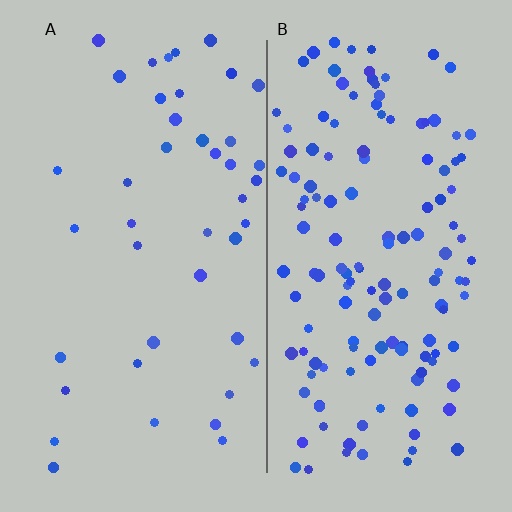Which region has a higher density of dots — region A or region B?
B (the right).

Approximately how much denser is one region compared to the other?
Approximately 3.3× — region B over region A.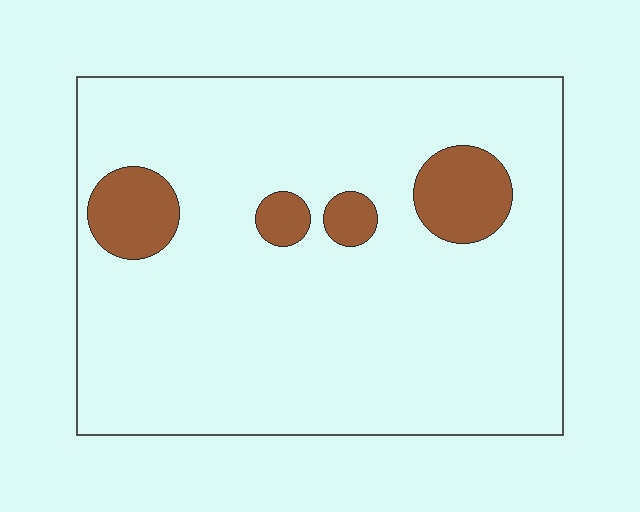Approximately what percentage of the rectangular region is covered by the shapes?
Approximately 10%.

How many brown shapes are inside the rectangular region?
4.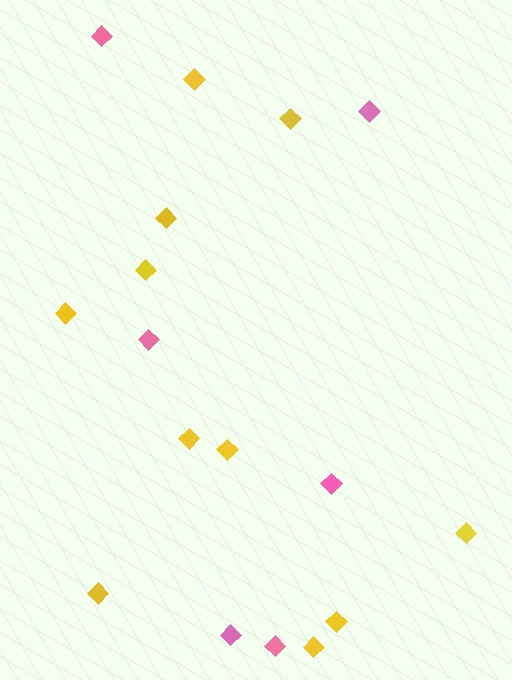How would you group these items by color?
There are 2 groups: one group of pink diamonds (6) and one group of yellow diamonds (11).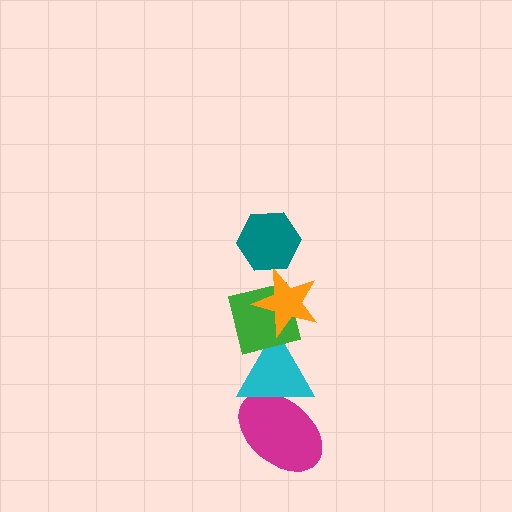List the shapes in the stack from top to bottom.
From top to bottom: the teal hexagon, the orange star, the green square, the cyan triangle, the magenta ellipse.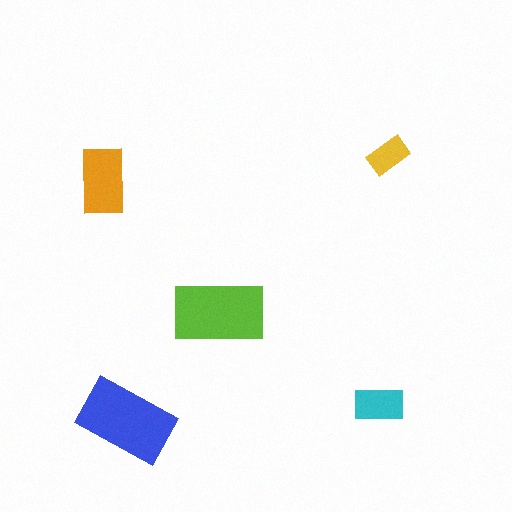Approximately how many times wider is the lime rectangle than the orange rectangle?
About 1.5 times wider.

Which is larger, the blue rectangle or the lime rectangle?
The blue one.